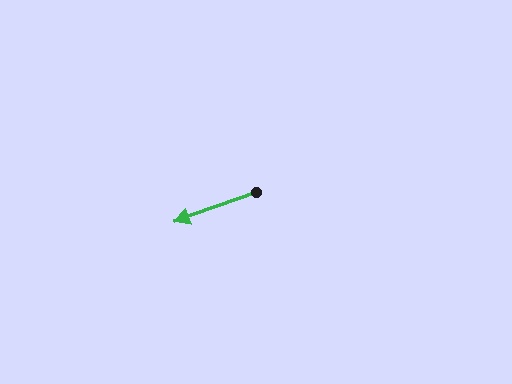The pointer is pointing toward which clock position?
Roughly 8 o'clock.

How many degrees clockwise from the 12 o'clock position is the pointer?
Approximately 250 degrees.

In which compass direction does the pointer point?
West.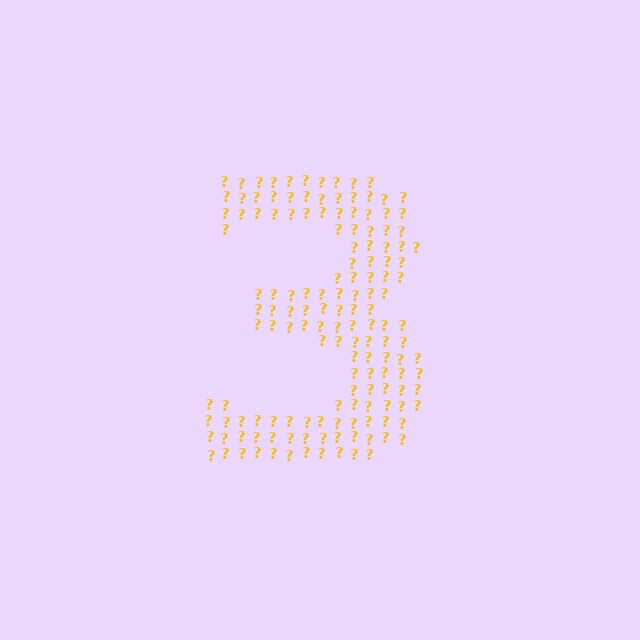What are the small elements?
The small elements are question marks.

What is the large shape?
The large shape is the digit 3.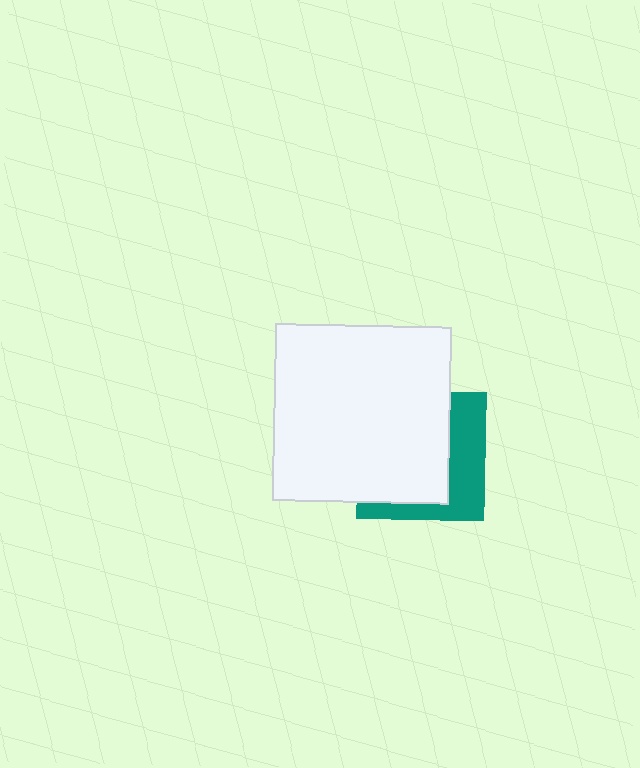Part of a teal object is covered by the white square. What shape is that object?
It is a square.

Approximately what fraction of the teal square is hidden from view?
Roughly 63% of the teal square is hidden behind the white square.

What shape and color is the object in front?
The object in front is a white square.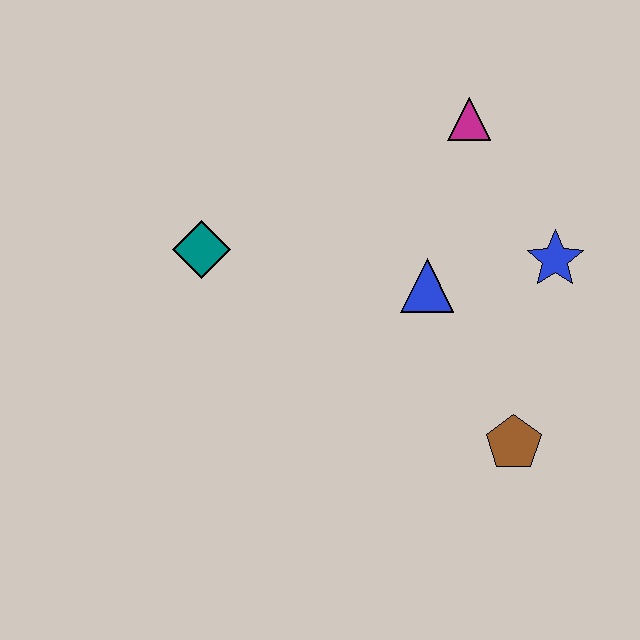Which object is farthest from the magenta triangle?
The brown pentagon is farthest from the magenta triangle.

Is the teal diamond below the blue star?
No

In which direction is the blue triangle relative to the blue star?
The blue triangle is to the left of the blue star.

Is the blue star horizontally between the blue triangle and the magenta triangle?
No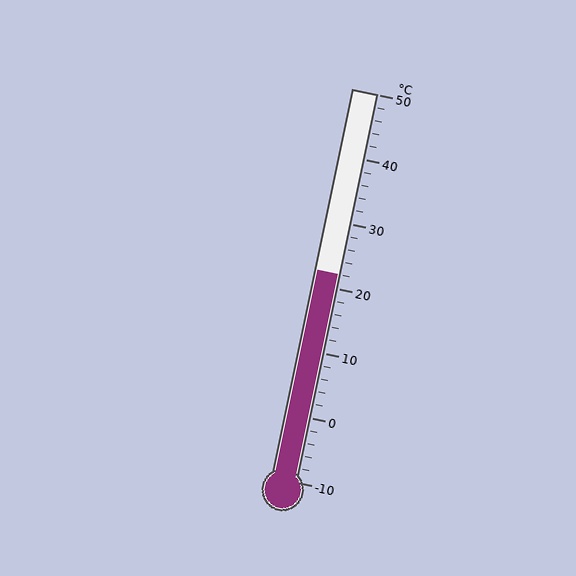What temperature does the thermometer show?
The thermometer shows approximately 22°C.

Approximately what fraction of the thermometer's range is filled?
The thermometer is filled to approximately 55% of its range.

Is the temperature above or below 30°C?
The temperature is below 30°C.